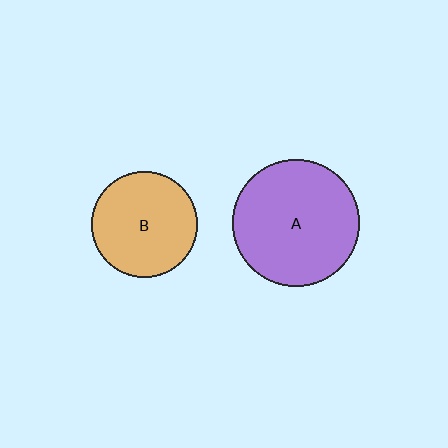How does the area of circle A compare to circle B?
Approximately 1.4 times.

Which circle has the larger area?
Circle A (purple).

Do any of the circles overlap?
No, none of the circles overlap.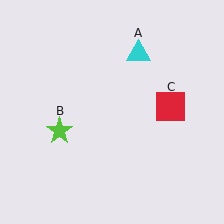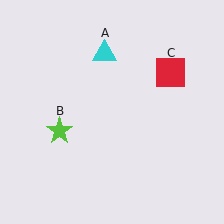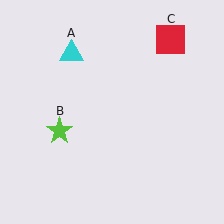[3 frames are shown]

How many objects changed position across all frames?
2 objects changed position: cyan triangle (object A), red square (object C).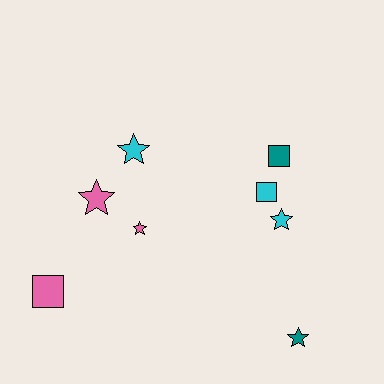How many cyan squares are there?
There is 1 cyan square.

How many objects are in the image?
There are 8 objects.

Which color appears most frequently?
Cyan, with 3 objects.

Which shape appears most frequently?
Star, with 5 objects.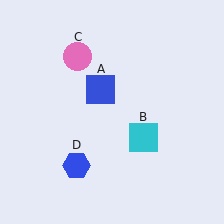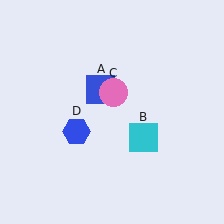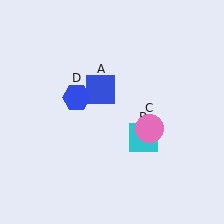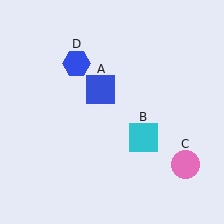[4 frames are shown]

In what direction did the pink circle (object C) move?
The pink circle (object C) moved down and to the right.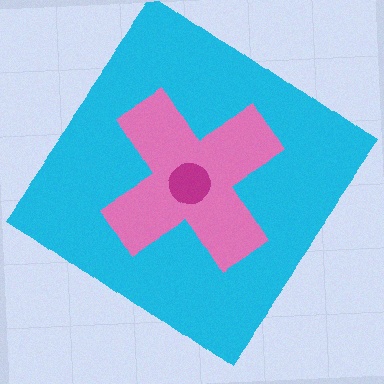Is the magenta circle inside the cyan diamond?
Yes.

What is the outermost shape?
The cyan diamond.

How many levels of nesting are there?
3.